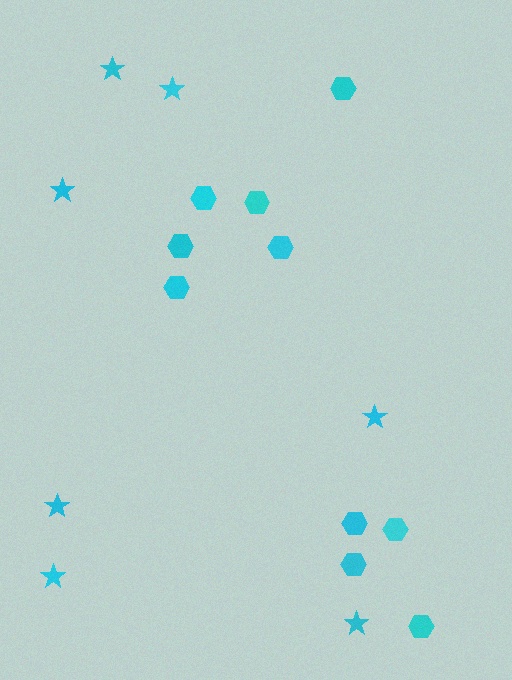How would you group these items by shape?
There are 2 groups: one group of hexagons (10) and one group of stars (7).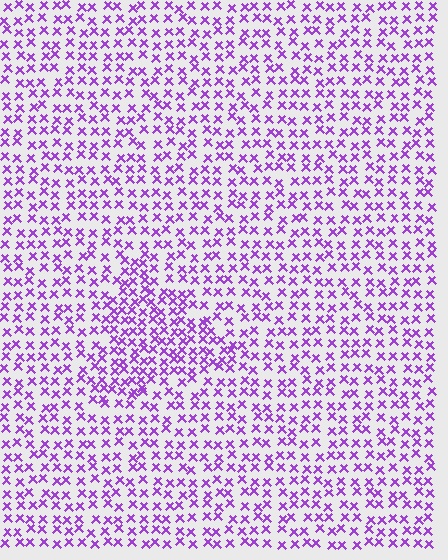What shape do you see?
I see a triangle.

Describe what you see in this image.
The image contains small purple elements arranged at two different densities. A triangle-shaped region is visible where the elements are more densely packed than the surrounding area.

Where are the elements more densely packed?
The elements are more densely packed inside the triangle boundary.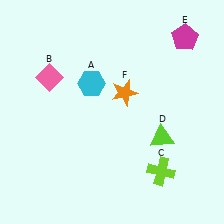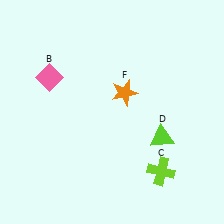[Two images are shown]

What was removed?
The cyan hexagon (A), the magenta pentagon (E) were removed in Image 2.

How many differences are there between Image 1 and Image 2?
There are 2 differences between the two images.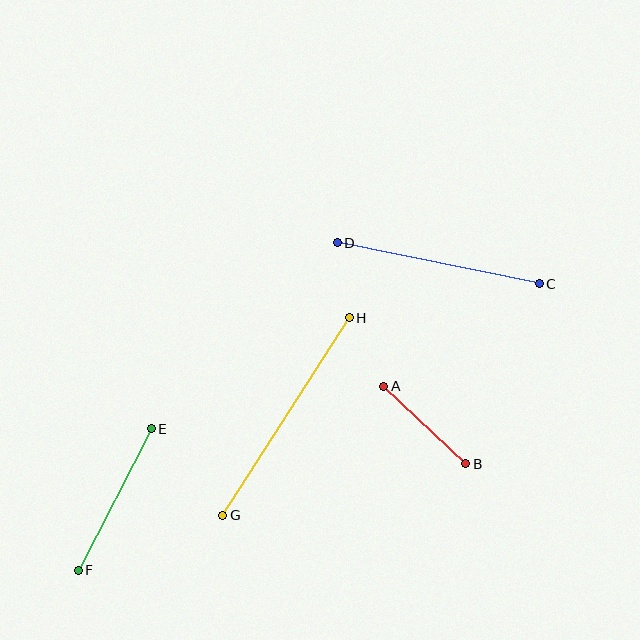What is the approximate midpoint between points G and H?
The midpoint is at approximately (286, 416) pixels.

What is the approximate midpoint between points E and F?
The midpoint is at approximately (115, 500) pixels.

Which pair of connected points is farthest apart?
Points G and H are farthest apart.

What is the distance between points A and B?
The distance is approximately 113 pixels.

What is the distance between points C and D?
The distance is approximately 206 pixels.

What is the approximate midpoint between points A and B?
The midpoint is at approximately (425, 425) pixels.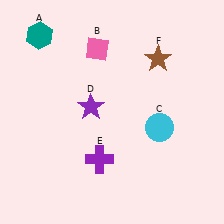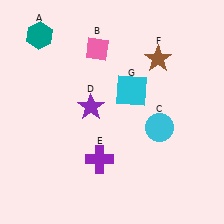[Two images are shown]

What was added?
A cyan square (G) was added in Image 2.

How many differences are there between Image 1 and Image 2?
There is 1 difference between the two images.